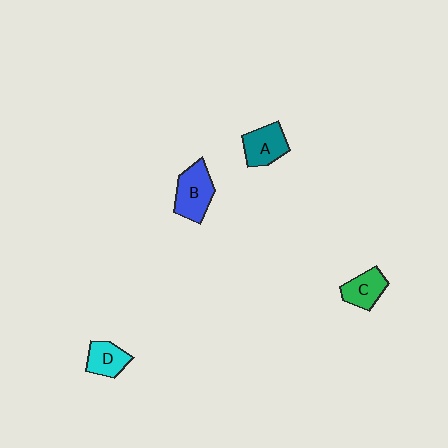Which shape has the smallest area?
Shape D (cyan).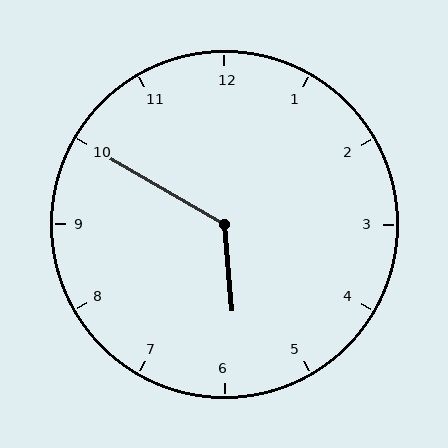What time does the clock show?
5:50.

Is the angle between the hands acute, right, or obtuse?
It is obtuse.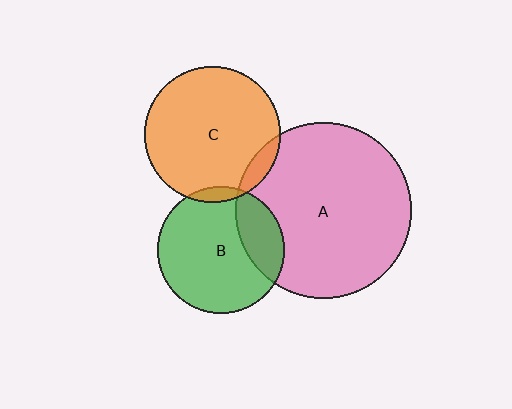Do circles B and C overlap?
Yes.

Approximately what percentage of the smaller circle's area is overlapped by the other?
Approximately 5%.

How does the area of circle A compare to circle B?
Approximately 1.9 times.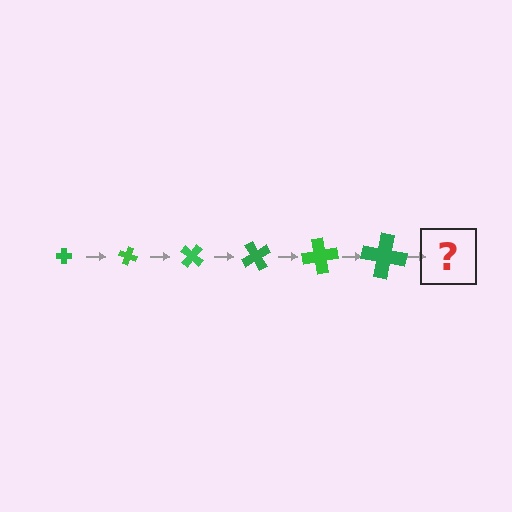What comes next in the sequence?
The next element should be a cross, larger than the previous one and rotated 120 degrees from the start.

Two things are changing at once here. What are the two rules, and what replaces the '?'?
The two rules are that the cross grows larger each step and it rotates 20 degrees each step. The '?' should be a cross, larger than the previous one and rotated 120 degrees from the start.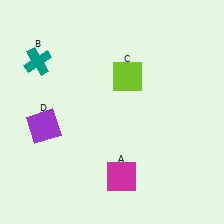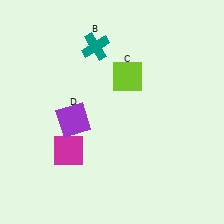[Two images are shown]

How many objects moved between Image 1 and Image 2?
3 objects moved between the two images.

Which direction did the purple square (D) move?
The purple square (D) moved right.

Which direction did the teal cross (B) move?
The teal cross (B) moved right.